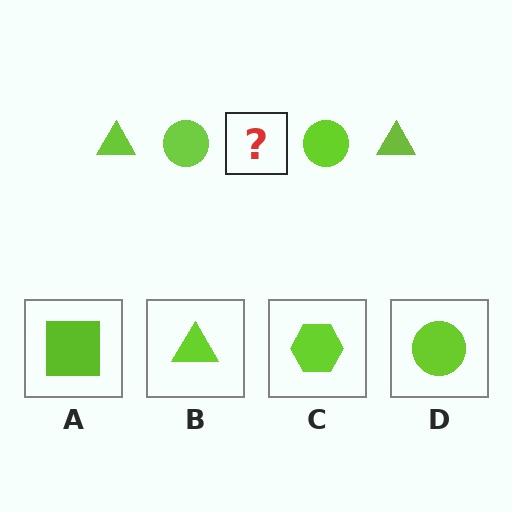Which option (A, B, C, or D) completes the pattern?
B.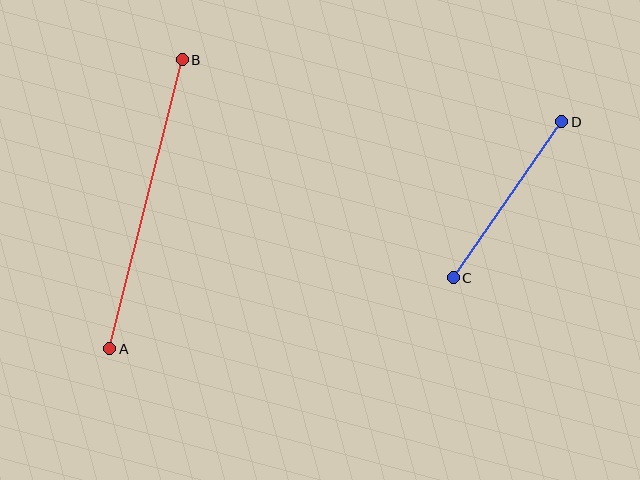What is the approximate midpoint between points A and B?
The midpoint is at approximately (146, 204) pixels.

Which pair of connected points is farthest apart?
Points A and B are farthest apart.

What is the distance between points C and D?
The distance is approximately 190 pixels.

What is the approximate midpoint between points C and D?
The midpoint is at approximately (508, 200) pixels.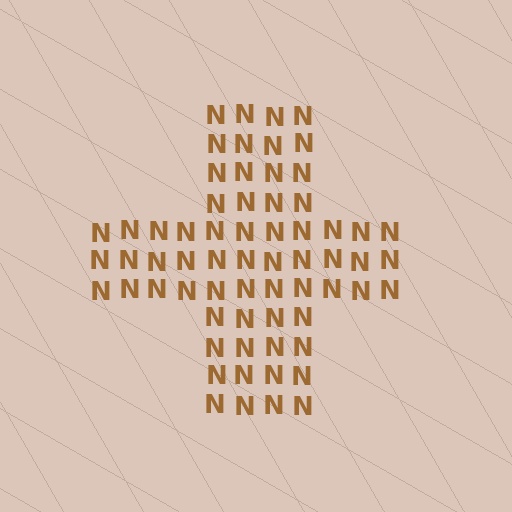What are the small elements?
The small elements are letter N's.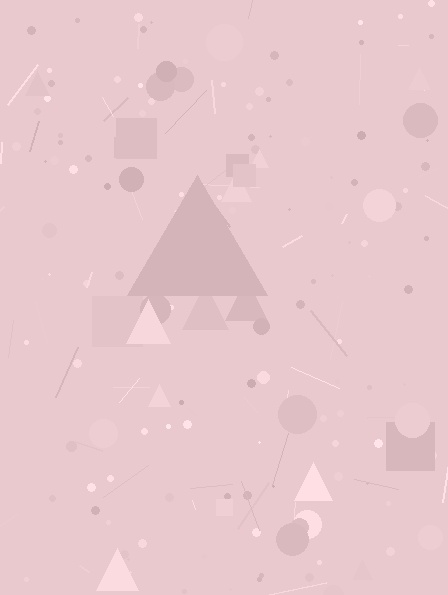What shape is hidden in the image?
A triangle is hidden in the image.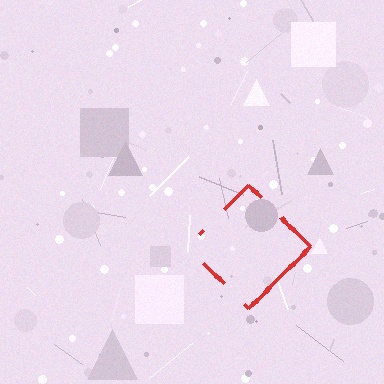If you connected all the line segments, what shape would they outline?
They would outline a diamond.